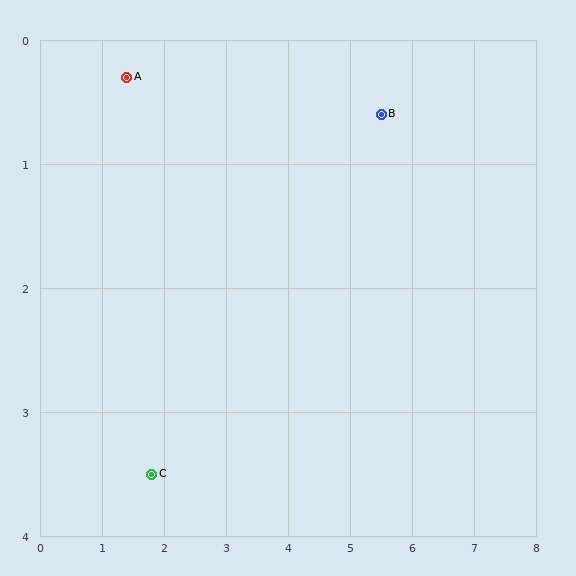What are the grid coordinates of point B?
Point B is at approximately (5.5, 0.6).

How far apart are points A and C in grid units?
Points A and C are about 3.2 grid units apart.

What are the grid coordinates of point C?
Point C is at approximately (1.8, 3.5).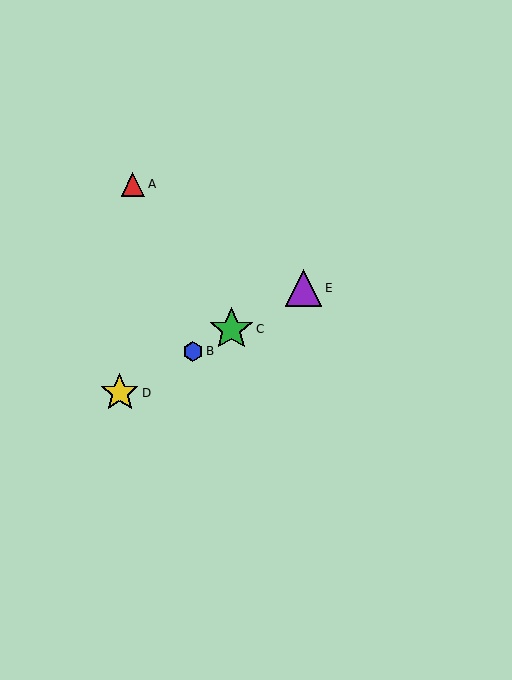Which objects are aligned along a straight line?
Objects B, C, D, E are aligned along a straight line.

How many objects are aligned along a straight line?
4 objects (B, C, D, E) are aligned along a straight line.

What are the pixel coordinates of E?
Object E is at (303, 288).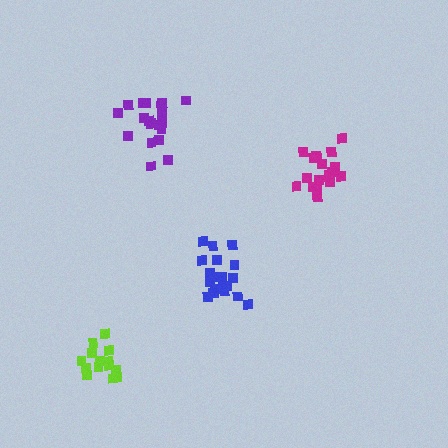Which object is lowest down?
The lime cluster is bottommost.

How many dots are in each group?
Group 1: 14 dots, Group 2: 19 dots, Group 3: 18 dots, Group 4: 19 dots (70 total).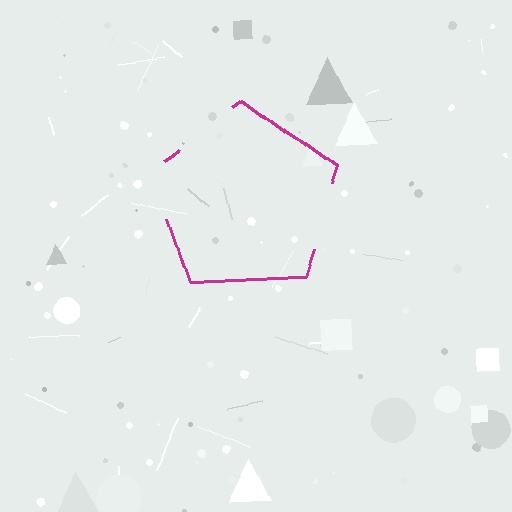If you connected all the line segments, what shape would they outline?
They would outline a pentagon.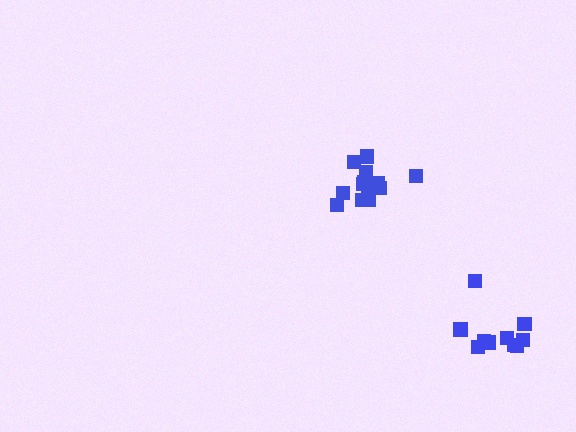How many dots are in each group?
Group 1: 10 dots, Group 2: 15 dots (25 total).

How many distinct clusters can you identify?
There are 2 distinct clusters.